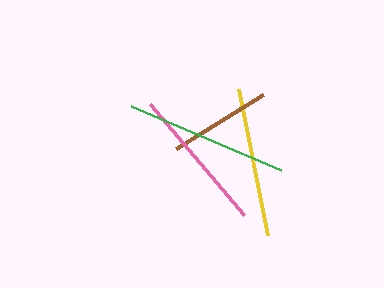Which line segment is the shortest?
The brown line is the shortest at approximately 102 pixels.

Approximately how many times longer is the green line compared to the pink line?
The green line is approximately 1.1 times the length of the pink line.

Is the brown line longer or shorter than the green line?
The green line is longer than the brown line.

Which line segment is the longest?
The green line is the longest at approximately 163 pixels.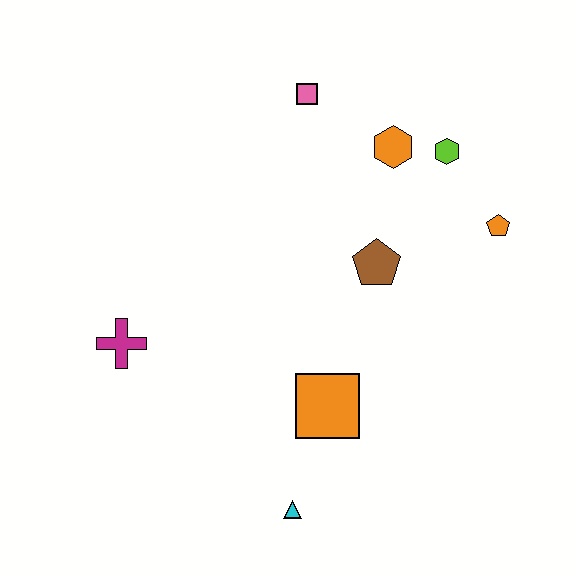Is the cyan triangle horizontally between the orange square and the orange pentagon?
No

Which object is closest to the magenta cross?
The orange square is closest to the magenta cross.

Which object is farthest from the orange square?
The pink square is farthest from the orange square.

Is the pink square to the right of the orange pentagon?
No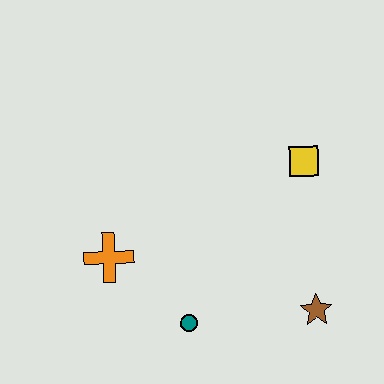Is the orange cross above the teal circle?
Yes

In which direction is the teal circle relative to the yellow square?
The teal circle is below the yellow square.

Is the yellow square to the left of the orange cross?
No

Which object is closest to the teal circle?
The orange cross is closest to the teal circle.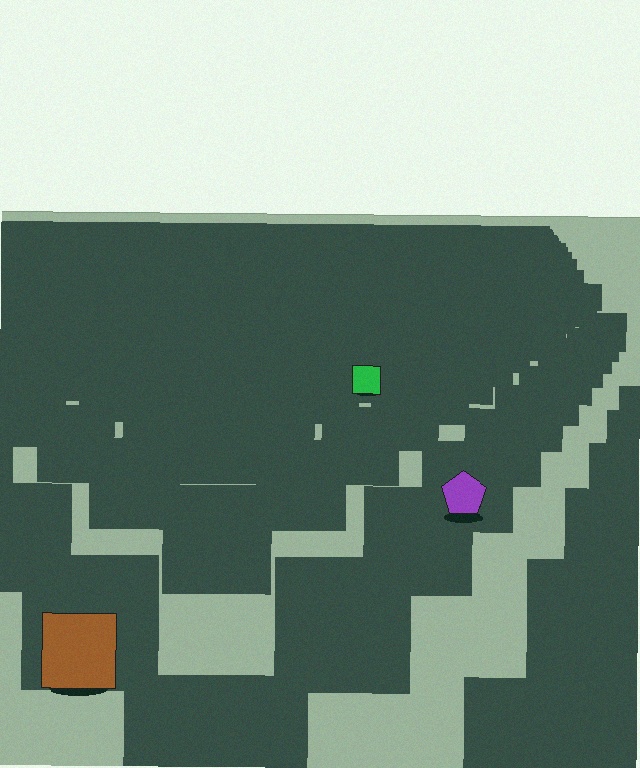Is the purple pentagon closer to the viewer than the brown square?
No. The brown square is closer — you can tell from the texture gradient: the ground texture is coarser near it.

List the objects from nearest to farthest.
From nearest to farthest: the brown square, the purple pentagon, the green square.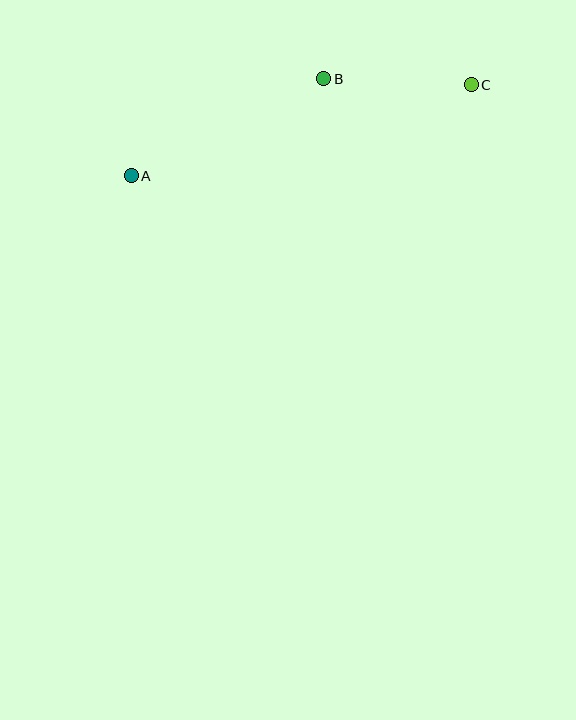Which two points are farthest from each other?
Points A and C are farthest from each other.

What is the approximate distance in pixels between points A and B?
The distance between A and B is approximately 216 pixels.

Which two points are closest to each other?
Points B and C are closest to each other.